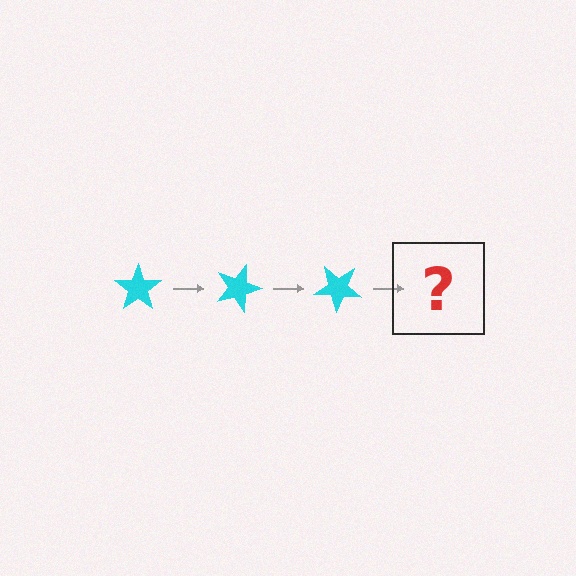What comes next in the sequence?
The next element should be a cyan star rotated 60 degrees.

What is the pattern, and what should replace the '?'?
The pattern is that the star rotates 20 degrees each step. The '?' should be a cyan star rotated 60 degrees.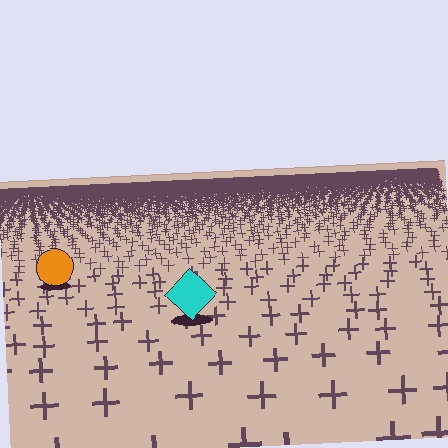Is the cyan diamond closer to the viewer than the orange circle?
Yes. The cyan diamond is closer — you can tell from the texture gradient: the ground texture is coarser near it.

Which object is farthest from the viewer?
The orange circle is farthest from the viewer. It appears smaller and the ground texture around it is denser.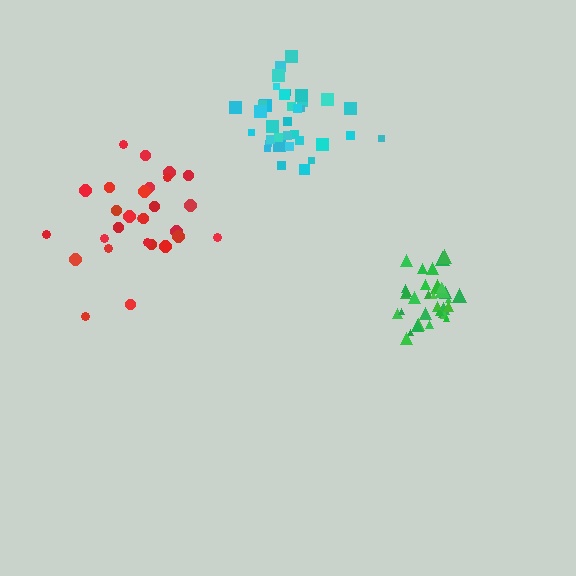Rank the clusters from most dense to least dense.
green, cyan, red.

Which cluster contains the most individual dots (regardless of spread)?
Cyan (35).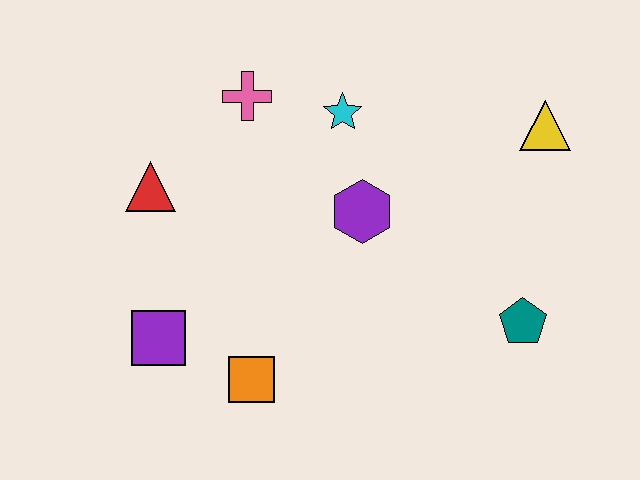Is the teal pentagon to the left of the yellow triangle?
Yes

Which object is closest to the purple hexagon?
The cyan star is closest to the purple hexagon.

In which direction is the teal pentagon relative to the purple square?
The teal pentagon is to the right of the purple square.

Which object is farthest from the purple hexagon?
The purple square is farthest from the purple hexagon.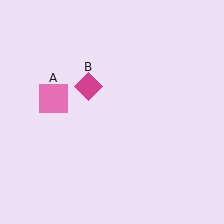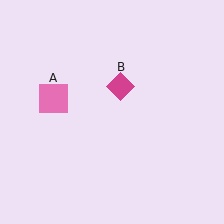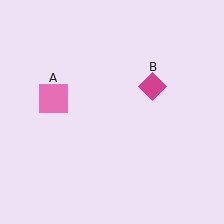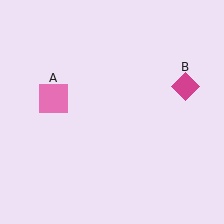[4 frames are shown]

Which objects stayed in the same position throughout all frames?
Pink square (object A) remained stationary.